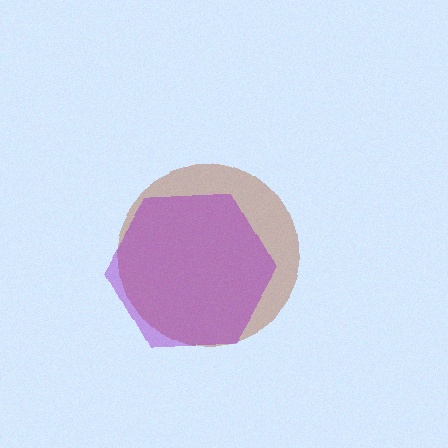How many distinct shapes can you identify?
There are 2 distinct shapes: a brown circle, a purple hexagon.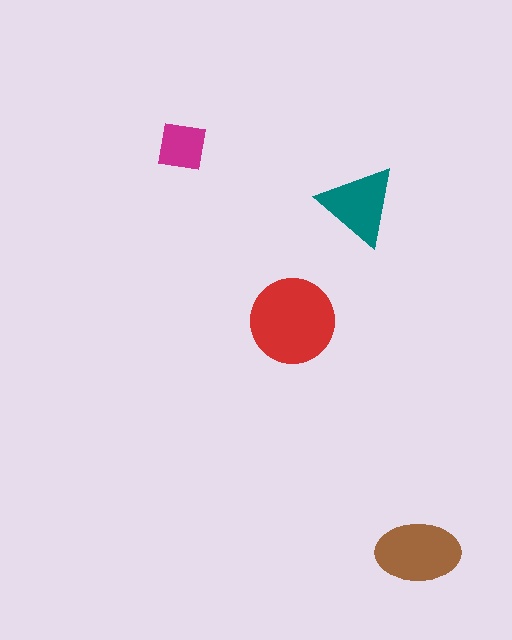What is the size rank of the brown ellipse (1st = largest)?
2nd.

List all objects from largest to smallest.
The red circle, the brown ellipse, the teal triangle, the magenta square.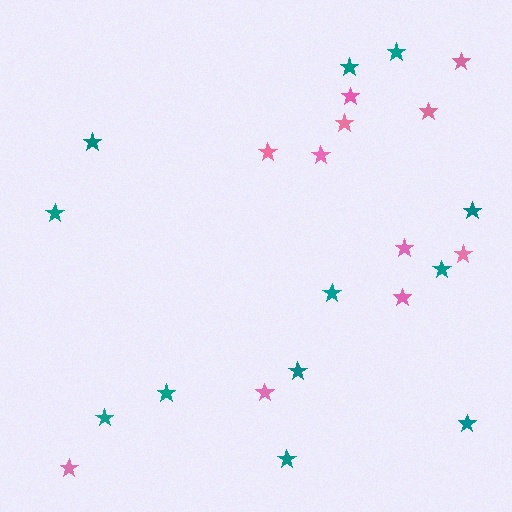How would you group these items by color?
There are 2 groups: one group of pink stars (11) and one group of teal stars (12).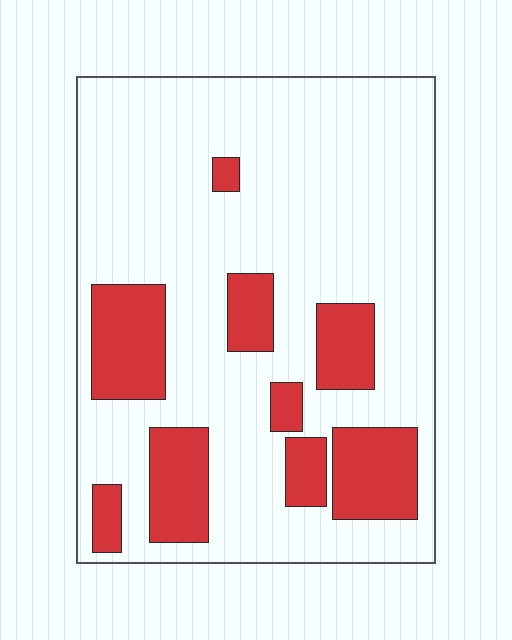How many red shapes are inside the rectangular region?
9.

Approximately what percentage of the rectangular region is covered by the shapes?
Approximately 25%.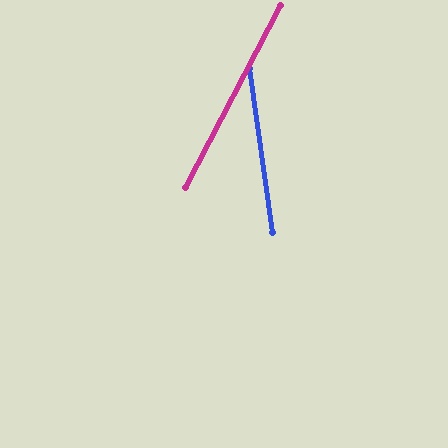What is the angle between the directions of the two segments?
Approximately 36 degrees.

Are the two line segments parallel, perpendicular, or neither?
Neither parallel nor perpendicular — they differ by about 36°.